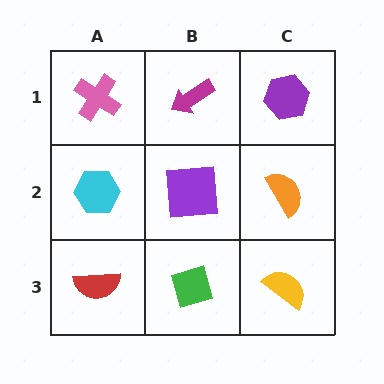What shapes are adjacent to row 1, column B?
A purple square (row 2, column B), a pink cross (row 1, column A), a purple hexagon (row 1, column C).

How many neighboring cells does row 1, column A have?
2.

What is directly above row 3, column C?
An orange semicircle.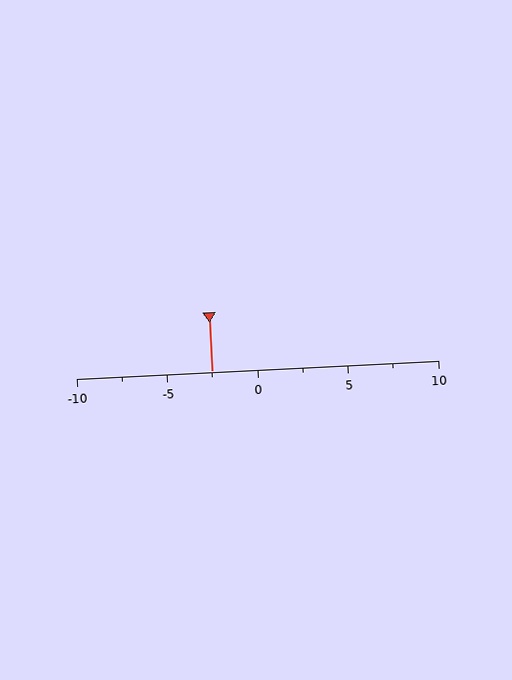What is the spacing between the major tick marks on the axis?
The major ticks are spaced 5 apart.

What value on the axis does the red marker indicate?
The marker indicates approximately -2.5.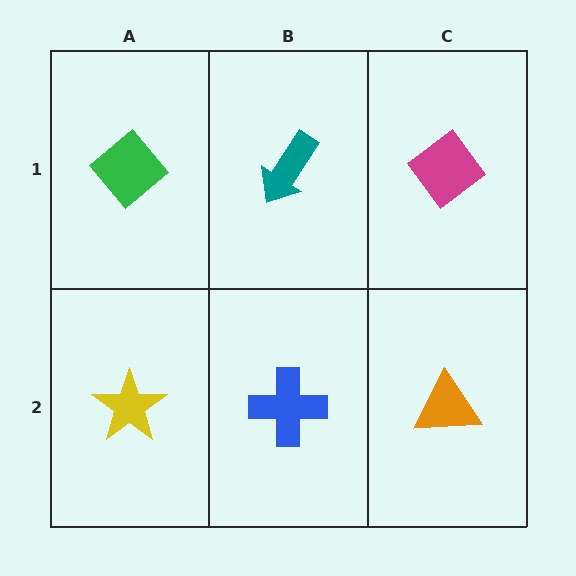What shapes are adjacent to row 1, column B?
A blue cross (row 2, column B), a green diamond (row 1, column A), a magenta diamond (row 1, column C).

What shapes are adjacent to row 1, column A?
A yellow star (row 2, column A), a teal arrow (row 1, column B).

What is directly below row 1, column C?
An orange triangle.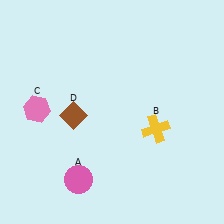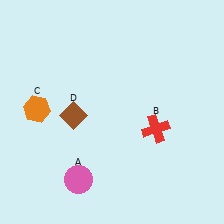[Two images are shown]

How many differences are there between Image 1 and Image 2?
There are 2 differences between the two images.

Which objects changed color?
B changed from yellow to red. C changed from pink to orange.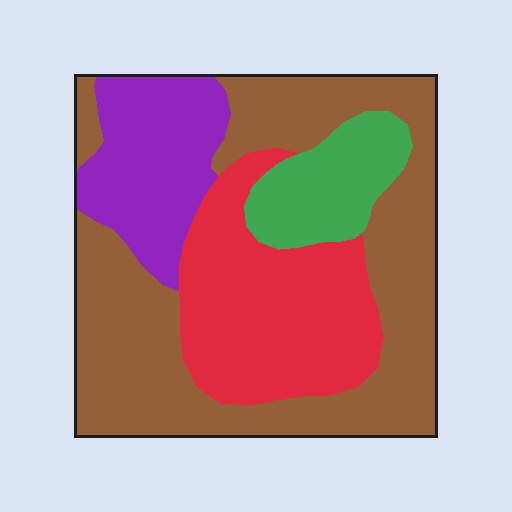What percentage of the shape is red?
Red covers around 25% of the shape.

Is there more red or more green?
Red.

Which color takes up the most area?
Brown, at roughly 45%.